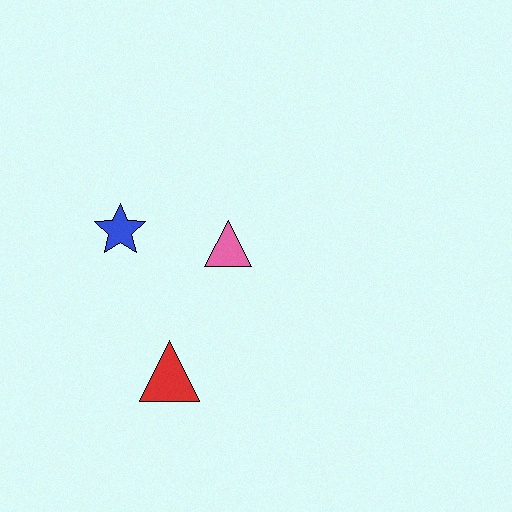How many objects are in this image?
There are 3 objects.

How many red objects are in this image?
There is 1 red object.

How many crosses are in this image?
There are no crosses.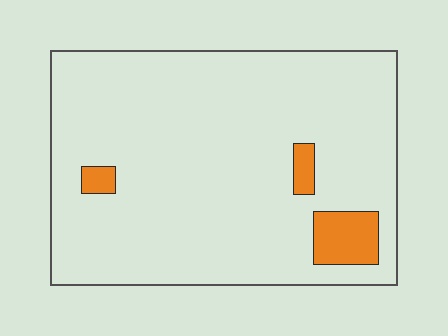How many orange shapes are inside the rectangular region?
3.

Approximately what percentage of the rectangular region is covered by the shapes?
Approximately 5%.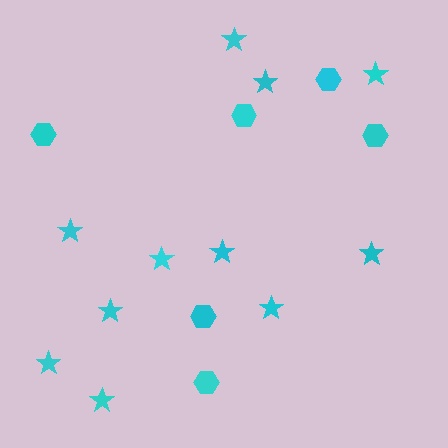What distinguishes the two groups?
There are 2 groups: one group of hexagons (6) and one group of stars (11).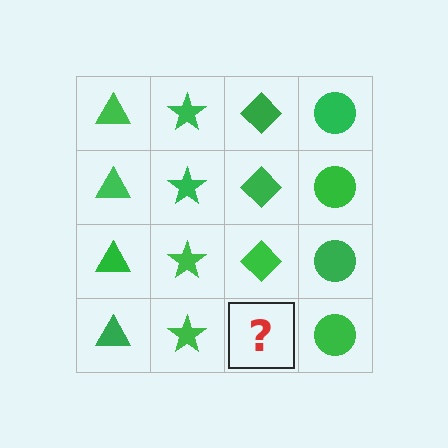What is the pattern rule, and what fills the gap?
The rule is that each column has a consistent shape. The gap should be filled with a green diamond.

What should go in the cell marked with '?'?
The missing cell should contain a green diamond.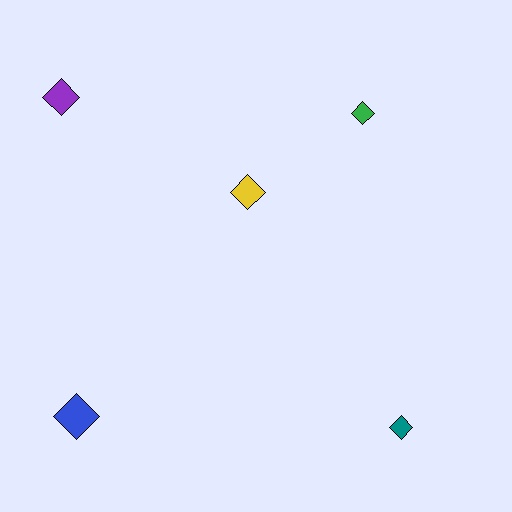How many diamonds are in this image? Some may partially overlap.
There are 5 diamonds.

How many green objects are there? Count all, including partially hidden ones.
There is 1 green object.